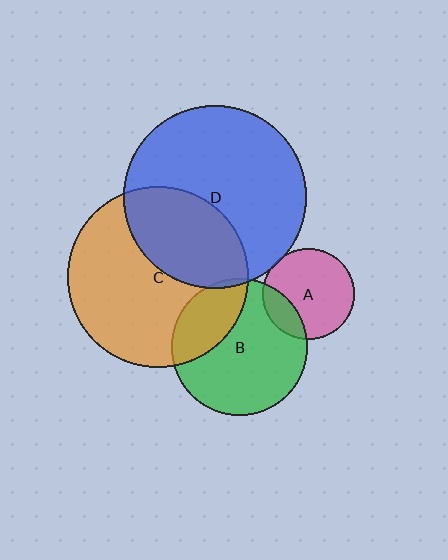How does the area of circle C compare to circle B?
Approximately 1.8 times.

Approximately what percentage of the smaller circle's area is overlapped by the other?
Approximately 20%.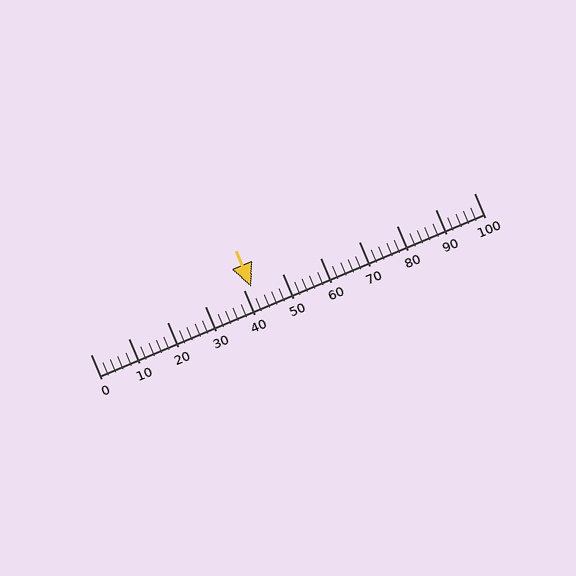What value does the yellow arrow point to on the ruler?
The yellow arrow points to approximately 42.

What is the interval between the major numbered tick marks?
The major tick marks are spaced 10 units apart.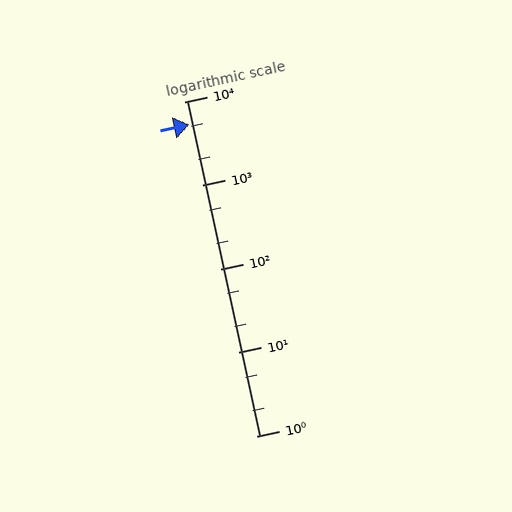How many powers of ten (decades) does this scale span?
The scale spans 4 decades, from 1 to 10000.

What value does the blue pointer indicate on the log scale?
The pointer indicates approximately 5300.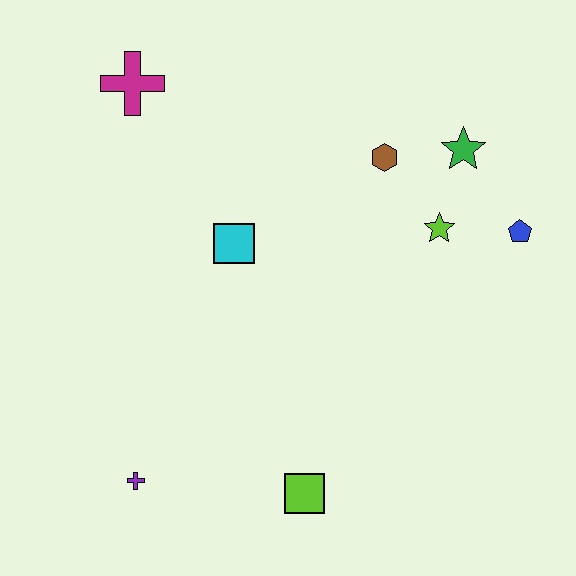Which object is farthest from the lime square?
The magenta cross is farthest from the lime square.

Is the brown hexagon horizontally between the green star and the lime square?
Yes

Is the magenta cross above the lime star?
Yes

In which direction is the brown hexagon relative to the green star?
The brown hexagon is to the left of the green star.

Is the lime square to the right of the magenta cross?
Yes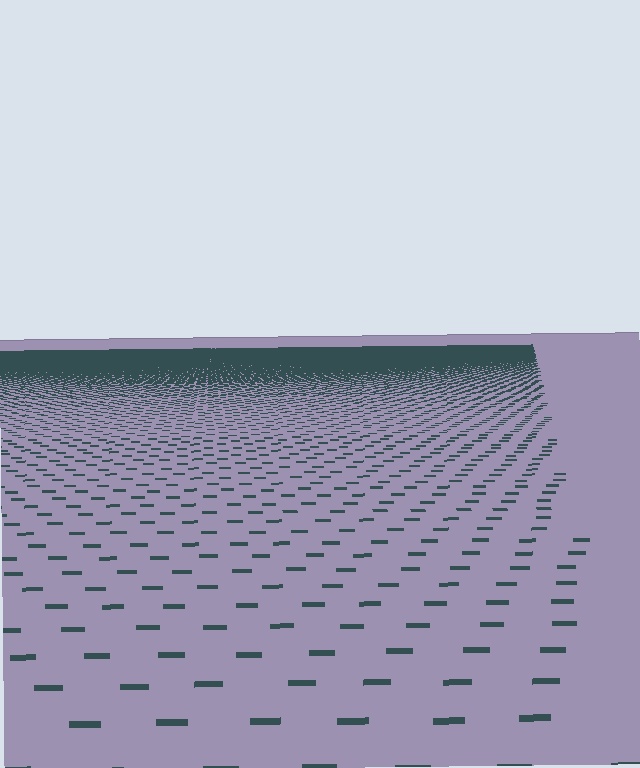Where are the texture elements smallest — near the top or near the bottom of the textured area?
Near the top.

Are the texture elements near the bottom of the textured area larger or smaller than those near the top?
Larger. Near the bottom, elements are closer to the viewer and appear at a bigger on-screen size.